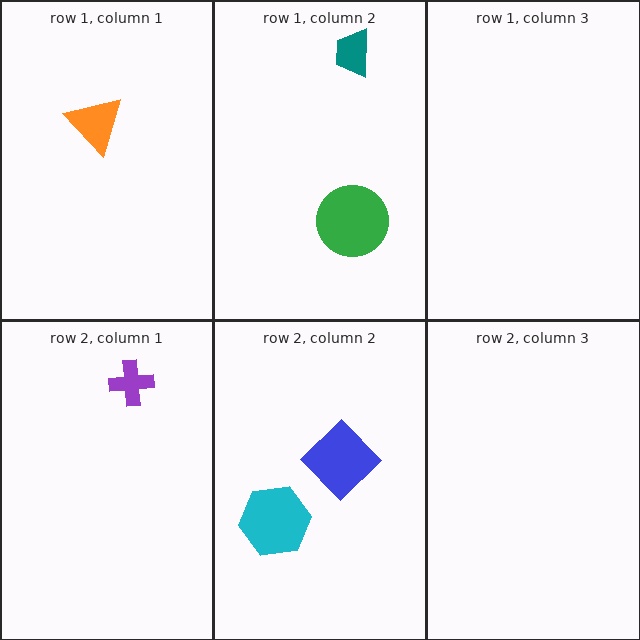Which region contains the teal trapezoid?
The row 1, column 2 region.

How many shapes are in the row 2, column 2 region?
2.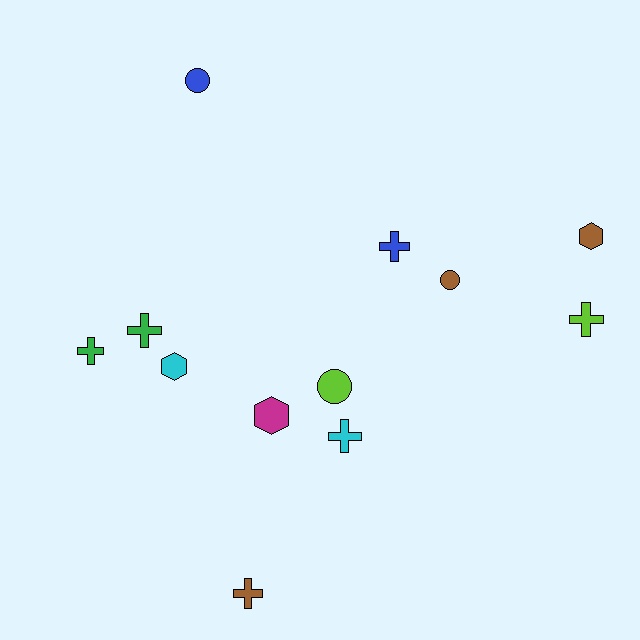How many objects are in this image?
There are 12 objects.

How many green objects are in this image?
There are 2 green objects.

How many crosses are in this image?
There are 6 crosses.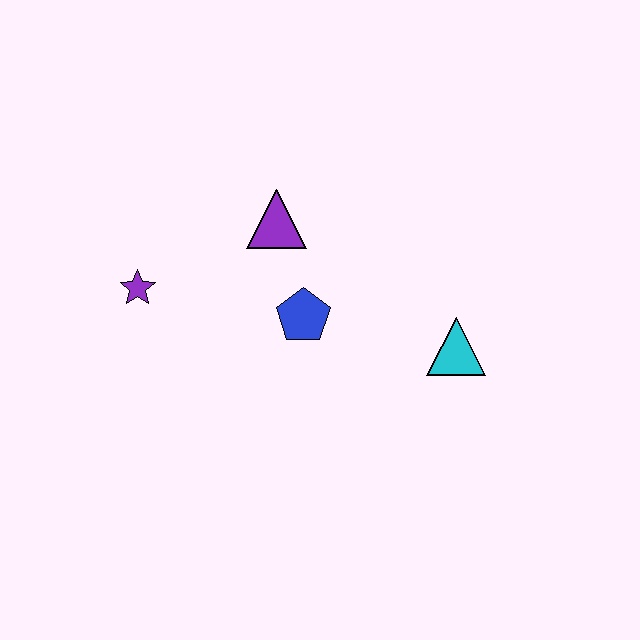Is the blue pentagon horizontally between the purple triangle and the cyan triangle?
Yes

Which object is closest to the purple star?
The purple triangle is closest to the purple star.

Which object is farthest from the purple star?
The cyan triangle is farthest from the purple star.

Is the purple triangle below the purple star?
No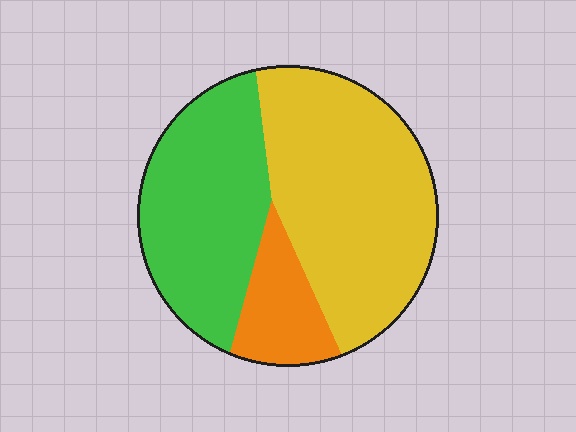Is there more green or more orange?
Green.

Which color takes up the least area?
Orange, at roughly 15%.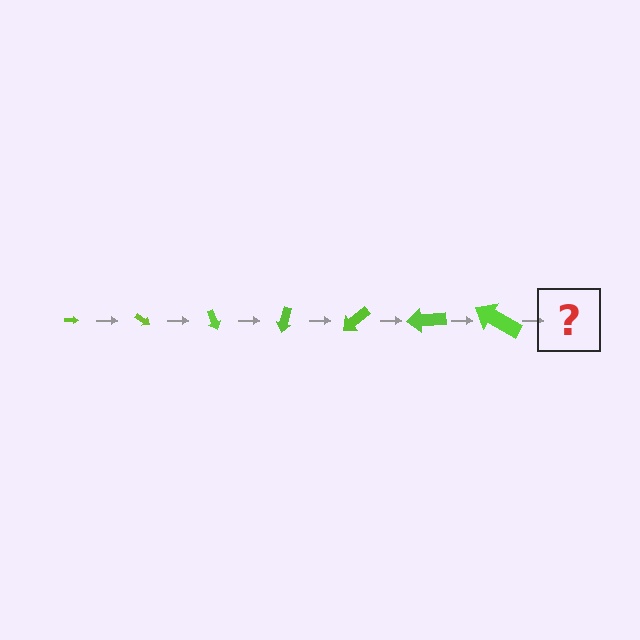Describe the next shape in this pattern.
It should be an arrow, larger than the previous one and rotated 245 degrees from the start.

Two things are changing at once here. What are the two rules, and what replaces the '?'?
The two rules are that the arrow grows larger each step and it rotates 35 degrees each step. The '?' should be an arrow, larger than the previous one and rotated 245 degrees from the start.